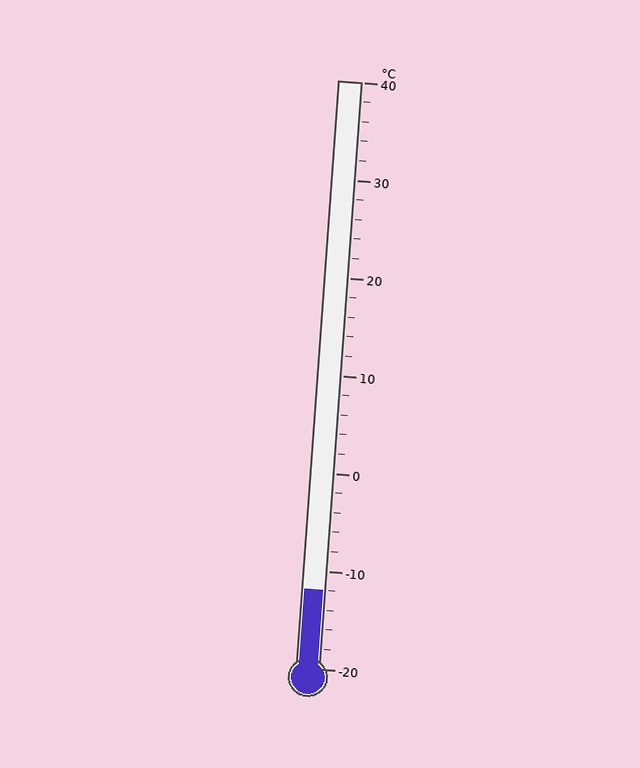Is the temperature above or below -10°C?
The temperature is below -10°C.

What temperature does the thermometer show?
The thermometer shows approximately -12°C.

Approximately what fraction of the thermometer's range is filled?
The thermometer is filled to approximately 15% of its range.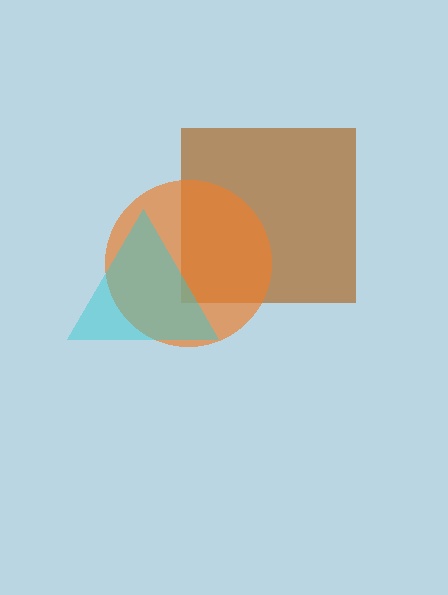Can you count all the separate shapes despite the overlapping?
Yes, there are 3 separate shapes.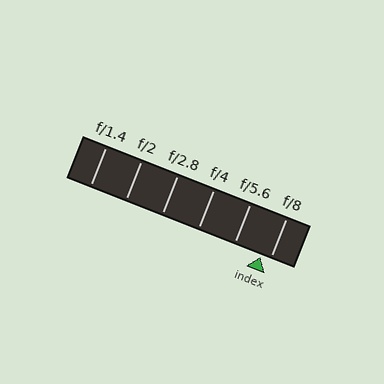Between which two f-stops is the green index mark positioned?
The index mark is between f/5.6 and f/8.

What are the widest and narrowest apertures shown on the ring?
The widest aperture shown is f/1.4 and the narrowest is f/8.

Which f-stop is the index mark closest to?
The index mark is closest to f/8.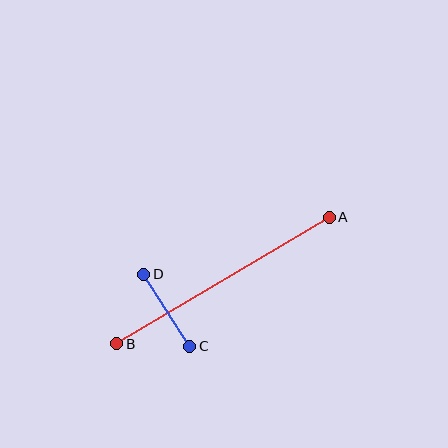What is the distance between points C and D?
The distance is approximately 86 pixels.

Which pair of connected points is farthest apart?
Points A and B are farthest apart.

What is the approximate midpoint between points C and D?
The midpoint is at approximately (167, 310) pixels.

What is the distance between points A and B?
The distance is approximately 247 pixels.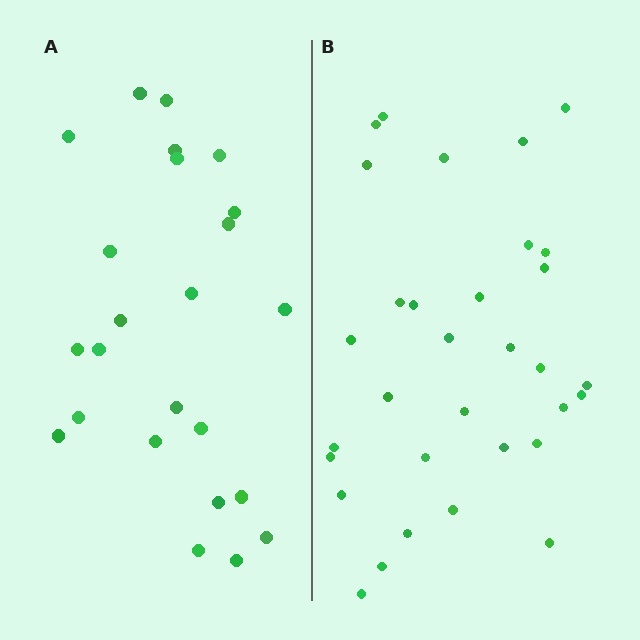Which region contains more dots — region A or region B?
Region B (the right region) has more dots.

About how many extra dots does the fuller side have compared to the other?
Region B has roughly 8 or so more dots than region A.